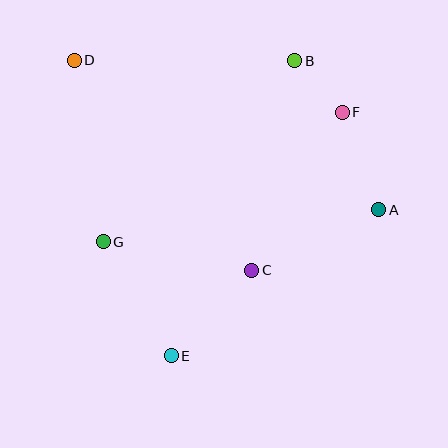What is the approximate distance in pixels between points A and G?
The distance between A and G is approximately 277 pixels.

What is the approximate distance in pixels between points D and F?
The distance between D and F is approximately 273 pixels.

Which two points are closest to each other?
Points B and F are closest to each other.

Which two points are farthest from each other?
Points A and D are farthest from each other.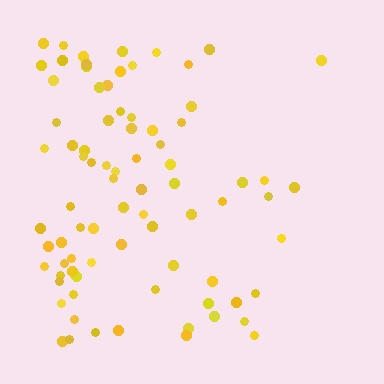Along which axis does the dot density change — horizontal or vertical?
Horizontal.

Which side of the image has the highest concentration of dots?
The left.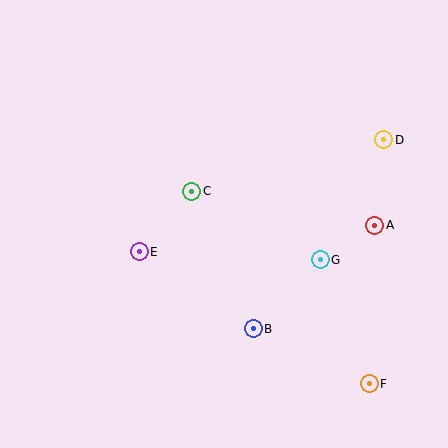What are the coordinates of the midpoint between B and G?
The midpoint between B and G is at (287, 294).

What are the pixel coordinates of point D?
Point D is at (384, 140).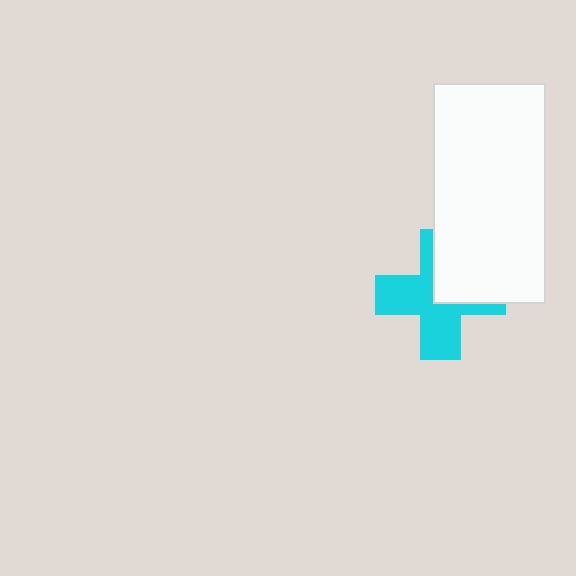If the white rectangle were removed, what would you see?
You would see the complete cyan cross.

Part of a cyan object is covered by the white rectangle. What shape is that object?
It is a cross.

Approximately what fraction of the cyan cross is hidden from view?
Roughly 37% of the cyan cross is hidden behind the white rectangle.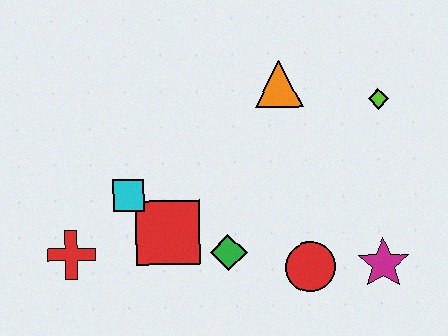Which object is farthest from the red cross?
The lime diamond is farthest from the red cross.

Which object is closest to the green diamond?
The red square is closest to the green diamond.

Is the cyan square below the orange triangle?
Yes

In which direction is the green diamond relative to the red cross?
The green diamond is to the right of the red cross.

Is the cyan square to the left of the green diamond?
Yes